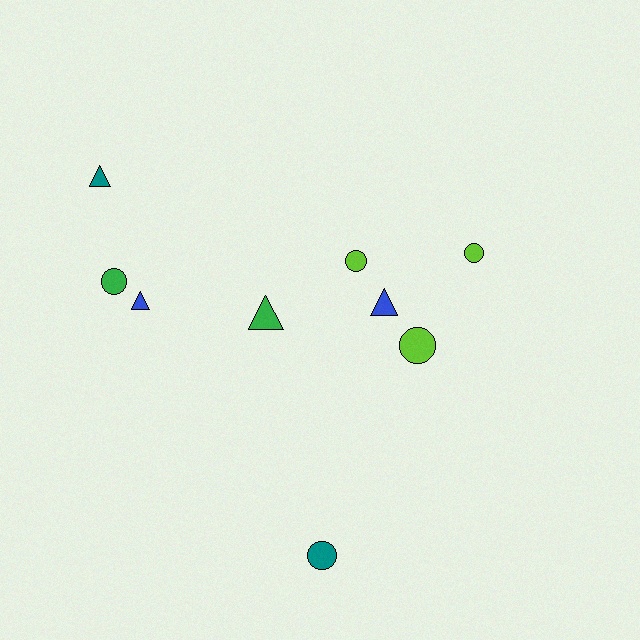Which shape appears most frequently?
Circle, with 5 objects.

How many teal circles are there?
There is 1 teal circle.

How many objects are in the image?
There are 9 objects.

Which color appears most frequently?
Lime, with 3 objects.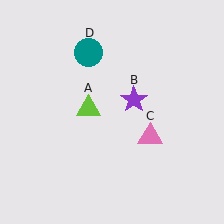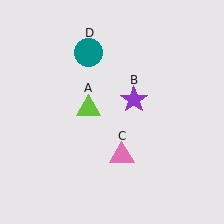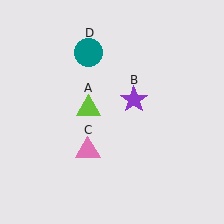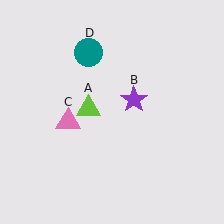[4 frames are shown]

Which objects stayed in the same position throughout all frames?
Lime triangle (object A) and purple star (object B) and teal circle (object D) remained stationary.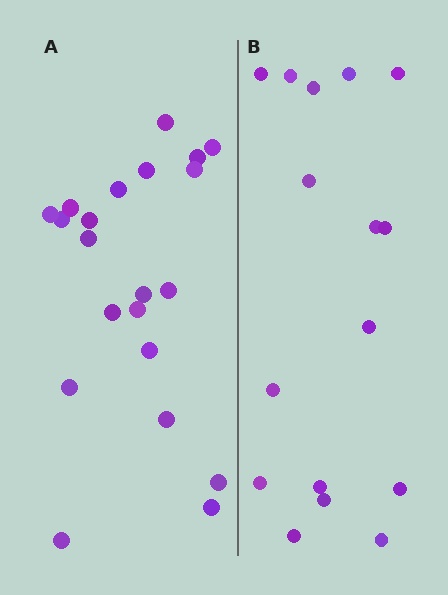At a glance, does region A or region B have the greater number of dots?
Region A (the left region) has more dots.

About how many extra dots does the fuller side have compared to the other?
Region A has about 5 more dots than region B.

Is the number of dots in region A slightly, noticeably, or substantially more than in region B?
Region A has noticeably more, but not dramatically so. The ratio is roughly 1.3 to 1.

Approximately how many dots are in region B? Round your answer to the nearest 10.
About 20 dots. (The exact count is 16, which rounds to 20.)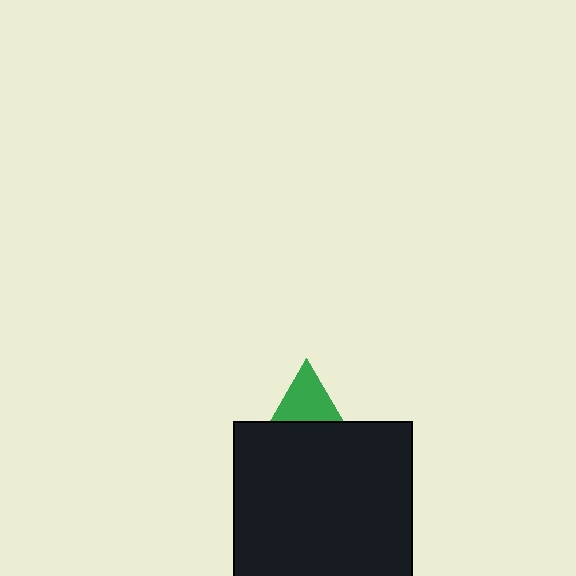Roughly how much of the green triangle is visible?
About half of it is visible (roughly 53%).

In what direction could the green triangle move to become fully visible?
The green triangle could move up. That would shift it out from behind the black square entirely.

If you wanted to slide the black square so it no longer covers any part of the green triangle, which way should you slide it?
Slide it down — that is the most direct way to separate the two shapes.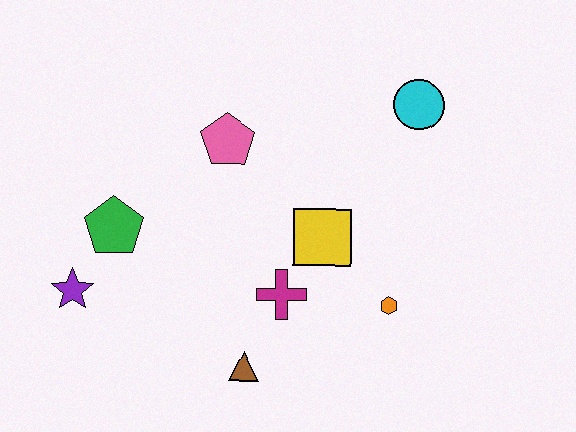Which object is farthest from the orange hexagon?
The purple star is farthest from the orange hexagon.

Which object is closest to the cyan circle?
The yellow square is closest to the cyan circle.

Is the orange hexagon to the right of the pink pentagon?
Yes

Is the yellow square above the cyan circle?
No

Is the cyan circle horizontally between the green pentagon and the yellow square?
No